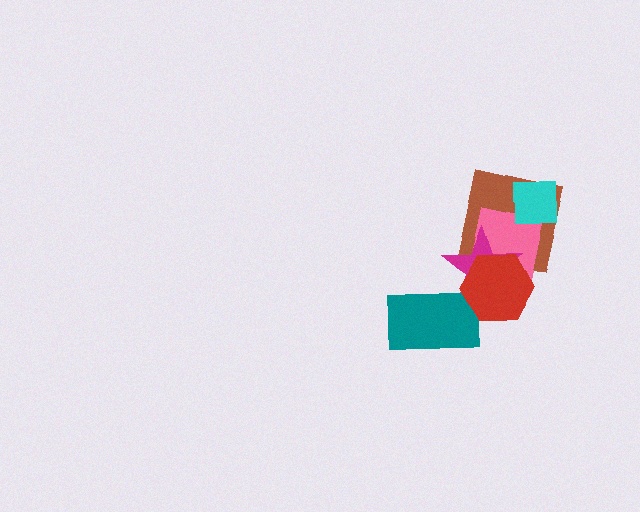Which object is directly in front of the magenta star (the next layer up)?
The teal rectangle is directly in front of the magenta star.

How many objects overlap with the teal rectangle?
2 objects overlap with the teal rectangle.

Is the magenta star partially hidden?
Yes, it is partially covered by another shape.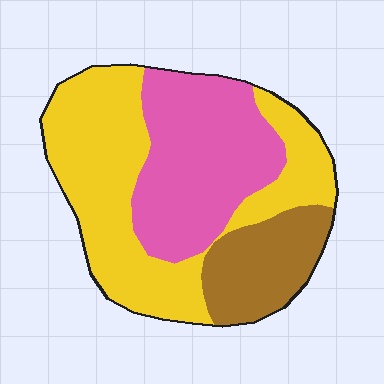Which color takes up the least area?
Brown, at roughly 20%.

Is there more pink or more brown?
Pink.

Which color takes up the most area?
Yellow, at roughly 45%.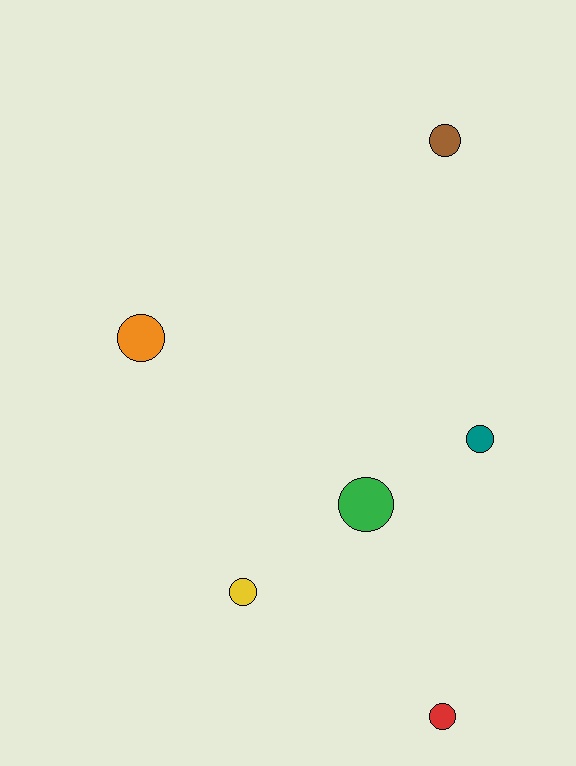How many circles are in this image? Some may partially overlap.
There are 6 circles.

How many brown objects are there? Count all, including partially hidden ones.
There is 1 brown object.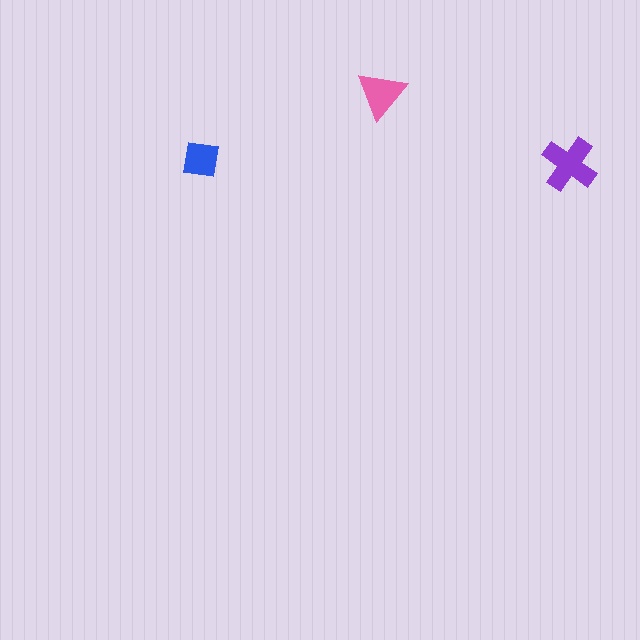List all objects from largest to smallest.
The purple cross, the pink triangle, the blue square.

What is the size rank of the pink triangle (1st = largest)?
2nd.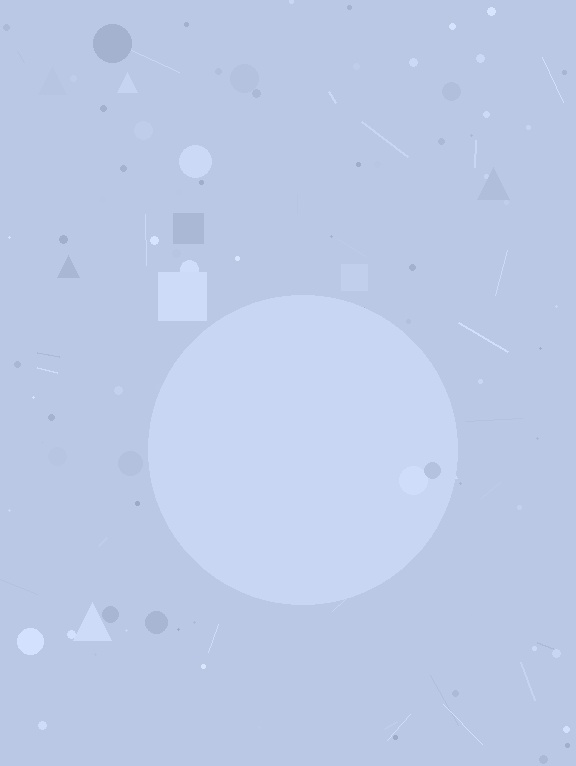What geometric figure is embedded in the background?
A circle is embedded in the background.